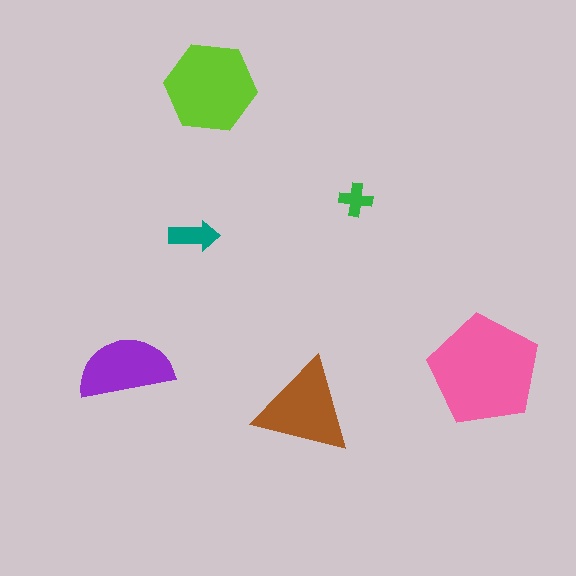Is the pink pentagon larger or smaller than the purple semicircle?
Larger.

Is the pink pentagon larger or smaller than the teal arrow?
Larger.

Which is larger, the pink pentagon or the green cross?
The pink pentagon.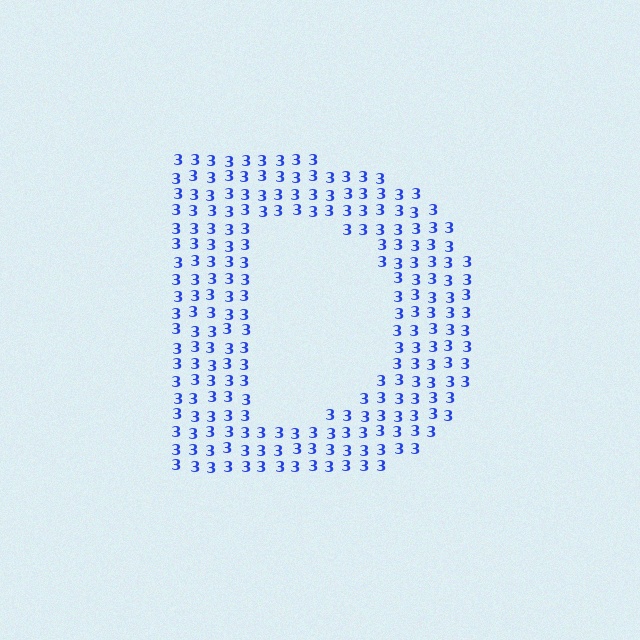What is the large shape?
The large shape is the letter D.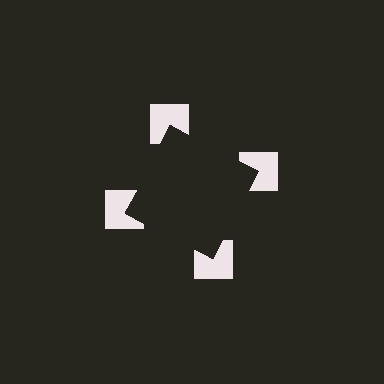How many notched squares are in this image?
There are 4 — one at each vertex of the illusory square.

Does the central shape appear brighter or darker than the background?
It typically appears slightly darker than the background, even though no actual brightness change is drawn.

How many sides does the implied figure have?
4 sides.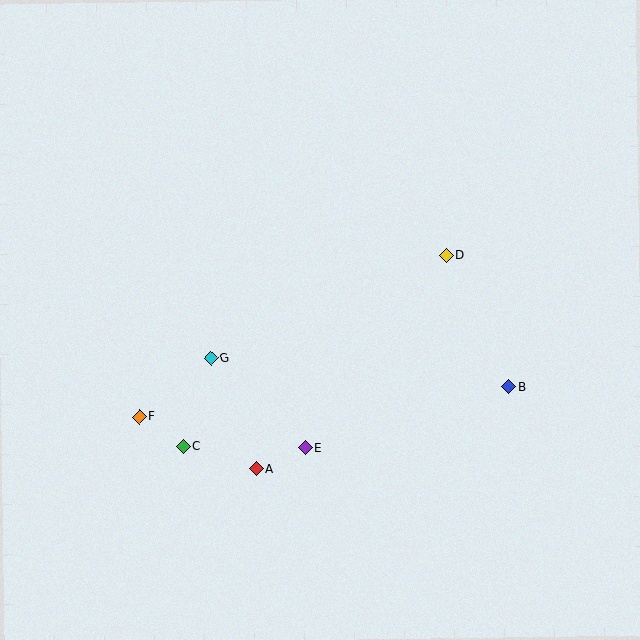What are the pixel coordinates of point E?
Point E is at (305, 448).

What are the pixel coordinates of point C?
Point C is at (183, 446).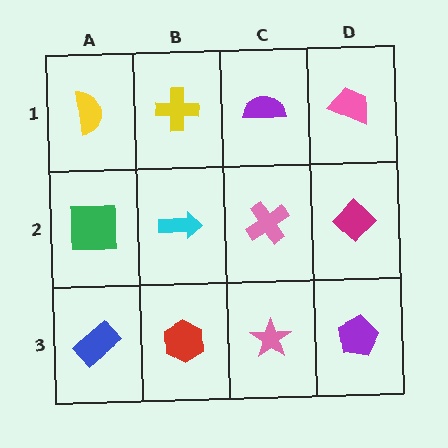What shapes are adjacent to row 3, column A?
A green square (row 2, column A), a red hexagon (row 3, column B).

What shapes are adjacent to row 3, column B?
A cyan arrow (row 2, column B), a blue rectangle (row 3, column A), a pink star (row 3, column C).